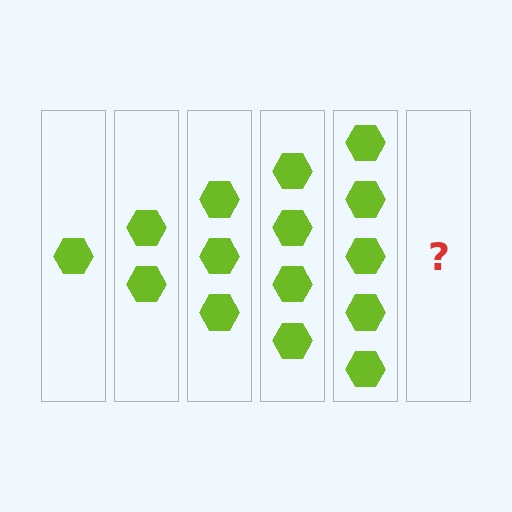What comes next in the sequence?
The next element should be 6 hexagons.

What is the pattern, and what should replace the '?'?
The pattern is that each step adds one more hexagon. The '?' should be 6 hexagons.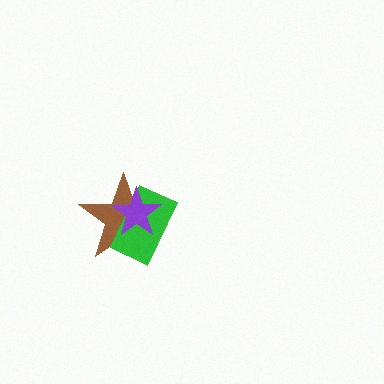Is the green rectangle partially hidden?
Yes, it is partially covered by another shape.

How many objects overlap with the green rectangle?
2 objects overlap with the green rectangle.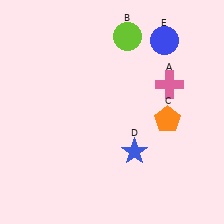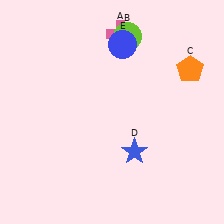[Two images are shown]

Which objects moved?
The objects that moved are: the pink cross (A), the orange pentagon (C), the blue circle (E).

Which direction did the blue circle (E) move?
The blue circle (E) moved left.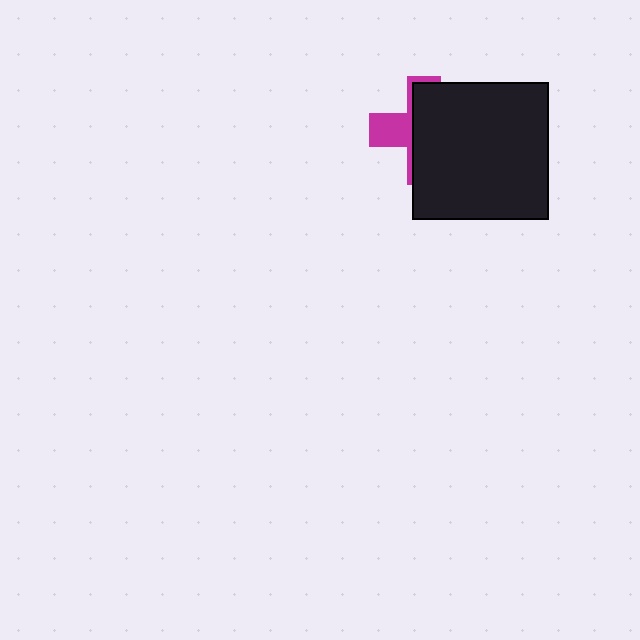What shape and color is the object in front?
The object in front is a black square.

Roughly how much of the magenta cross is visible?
A small part of it is visible (roughly 31%).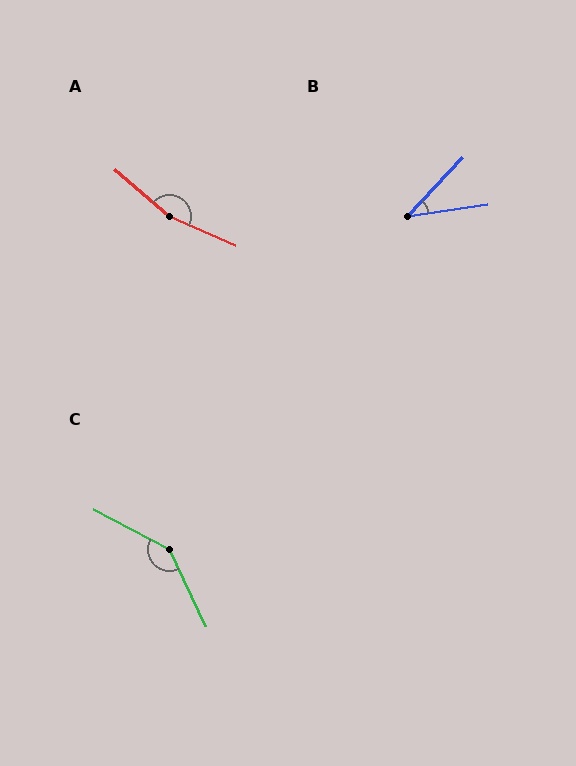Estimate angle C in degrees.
Approximately 143 degrees.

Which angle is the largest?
A, at approximately 163 degrees.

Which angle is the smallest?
B, at approximately 38 degrees.